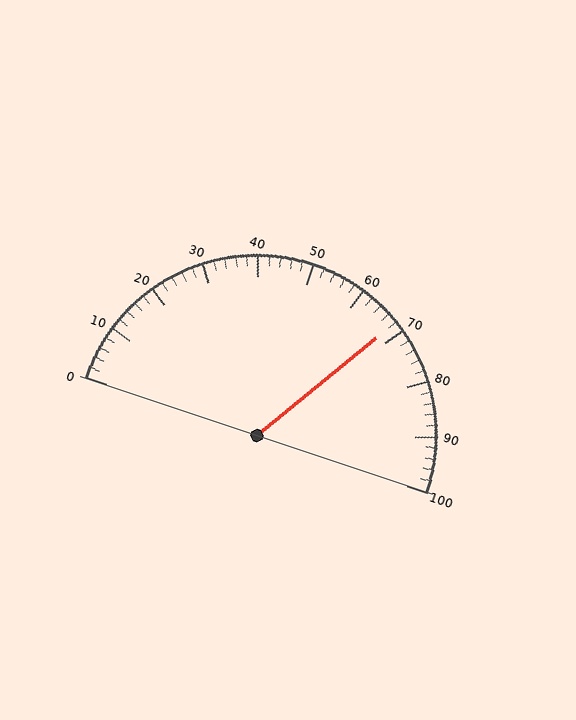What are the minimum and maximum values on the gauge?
The gauge ranges from 0 to 100.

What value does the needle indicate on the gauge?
The needle indicates approximately 68.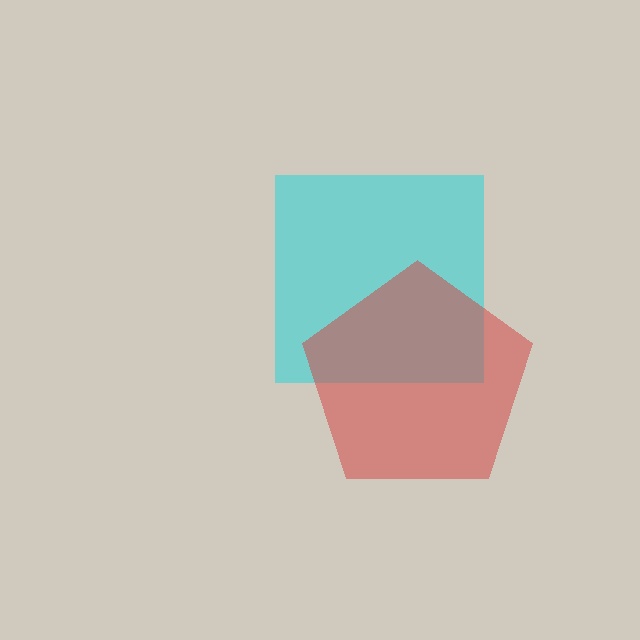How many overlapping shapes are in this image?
There are 2 overlapping shapes in the image.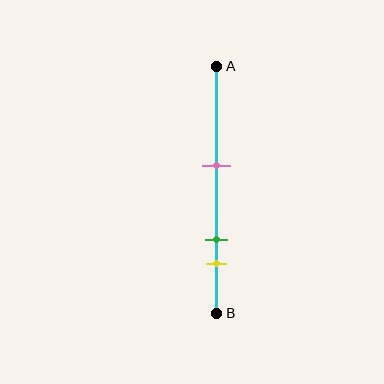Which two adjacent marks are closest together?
The green and yellow marks are the closest adjacent pair.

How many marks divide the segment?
There are 3 marks dividing the segment.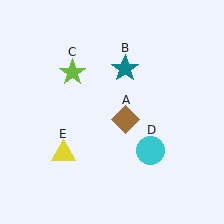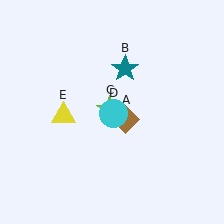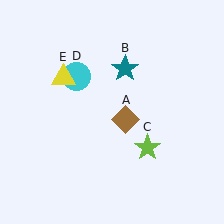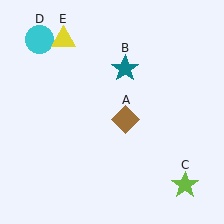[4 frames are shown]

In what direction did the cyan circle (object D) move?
The cyan circle (object D) moved up and to the left.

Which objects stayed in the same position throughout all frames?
Brown diamond (object A) and teal star (object B) remained stationary.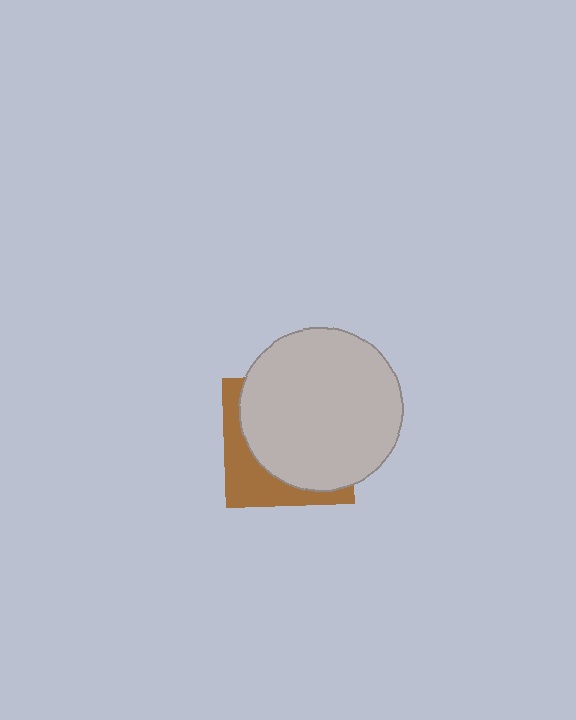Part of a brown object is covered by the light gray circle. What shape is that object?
It is a square.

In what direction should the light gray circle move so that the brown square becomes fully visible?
The light gray circle should move toward the upper-right. That is the shortest direction to clear the overlap and leave the brown square fully visible.